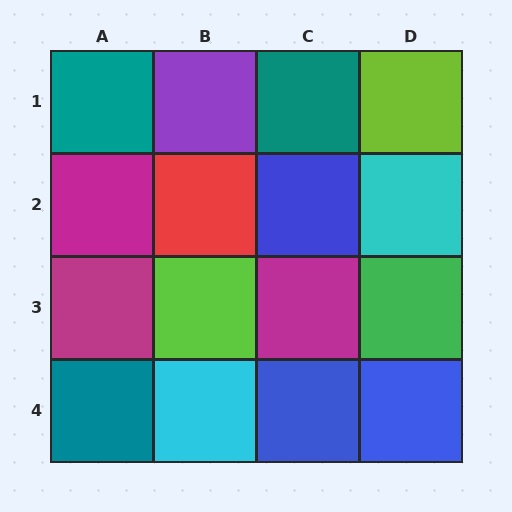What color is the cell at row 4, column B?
Cyan.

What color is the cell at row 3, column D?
Green.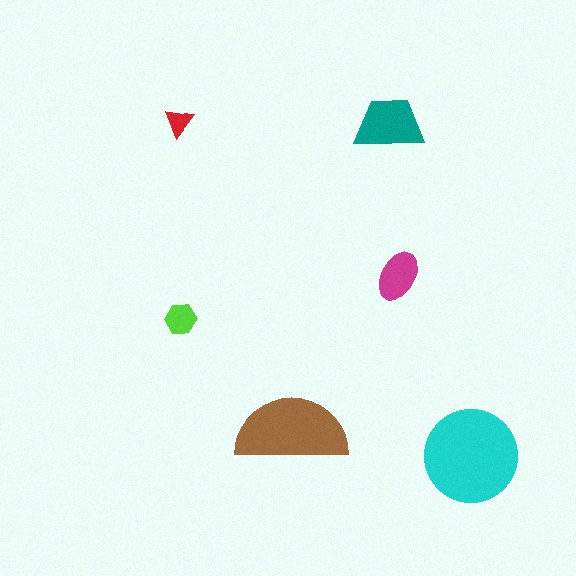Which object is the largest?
The cyan circle.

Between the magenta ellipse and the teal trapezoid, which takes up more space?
The teal trapezoid.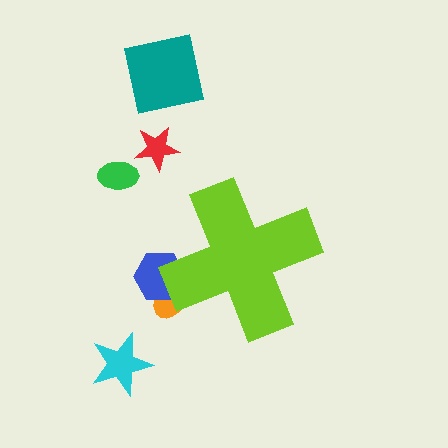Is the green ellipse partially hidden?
No, the green ellipse is fully visible.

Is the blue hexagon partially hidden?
Yes, the blue hexagon is partially hidden behind the lime cross.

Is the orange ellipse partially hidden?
Yes, the orange ellipse is partially hidden behind the lime cross.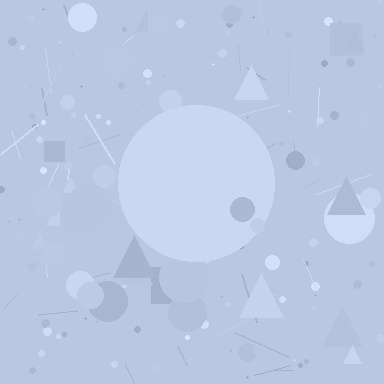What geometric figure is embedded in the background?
A circle is embedded in the background.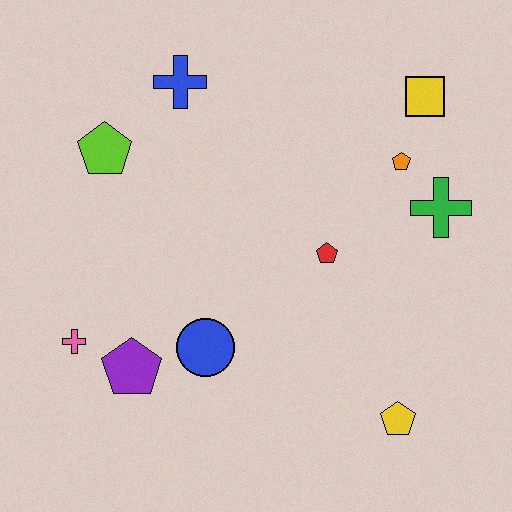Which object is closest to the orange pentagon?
The green cross is closest to the orange pentagon.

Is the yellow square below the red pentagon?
No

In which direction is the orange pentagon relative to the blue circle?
The orange pentagon is to the right of the blue circle.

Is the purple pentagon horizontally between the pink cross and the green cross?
Yes